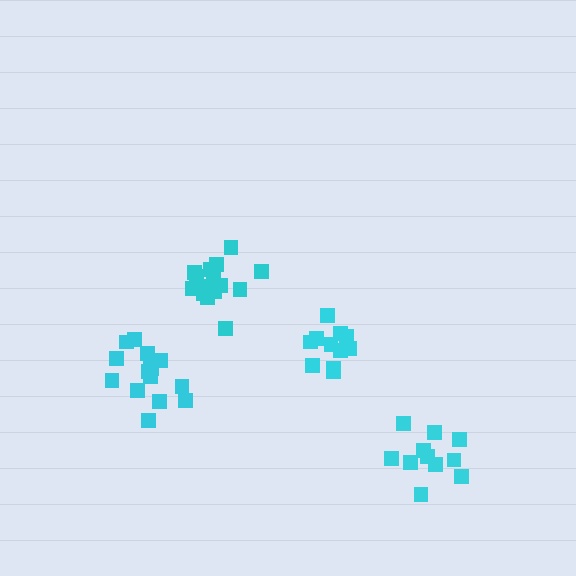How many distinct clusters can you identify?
There are 4 distinct clusters.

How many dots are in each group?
Group 1: 11 dots, Group 2: 15 dots, Group 3: 15 dots, Group 4: 12 dots (53 total).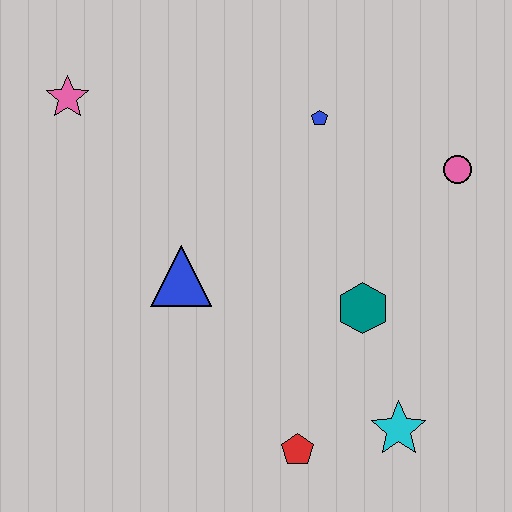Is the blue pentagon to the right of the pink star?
Yes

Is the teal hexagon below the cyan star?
No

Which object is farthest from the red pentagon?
The pink star is farthest from the red pentagon.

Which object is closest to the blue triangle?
The teal hexagon is closest to the blue triangle.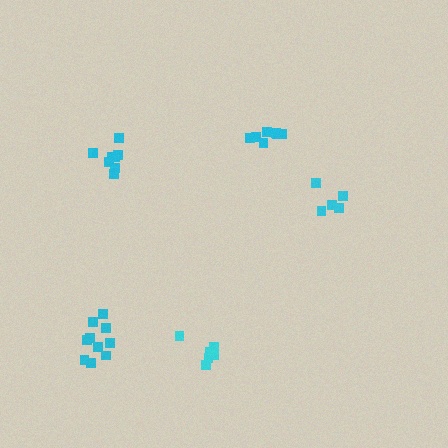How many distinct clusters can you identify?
There are 5 distinct clusters.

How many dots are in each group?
Group 1: 5 dots, Group 2: 6 dots, Group 3: 8 dots, Group 4: 7 dots, Group 5: 10 dots (36 total).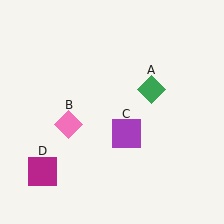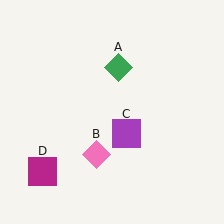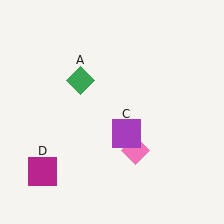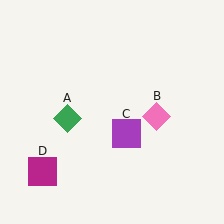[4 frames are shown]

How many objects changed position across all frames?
2 objects changed position: green diamond (object A), pink diamond (object B).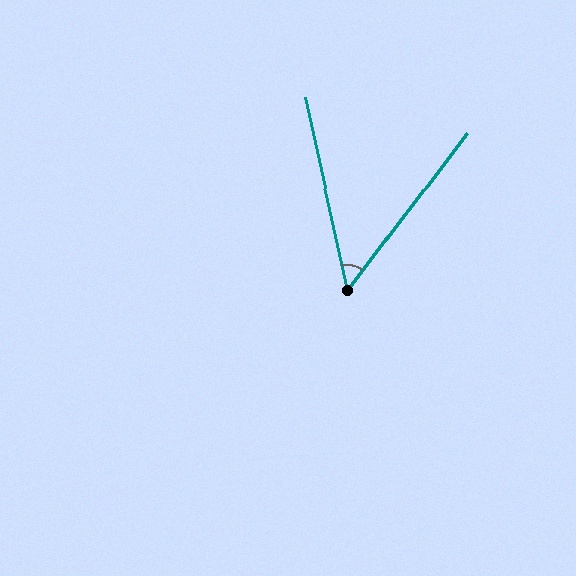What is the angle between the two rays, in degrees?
Approximately 50 degrees.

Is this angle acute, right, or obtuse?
It is acute.